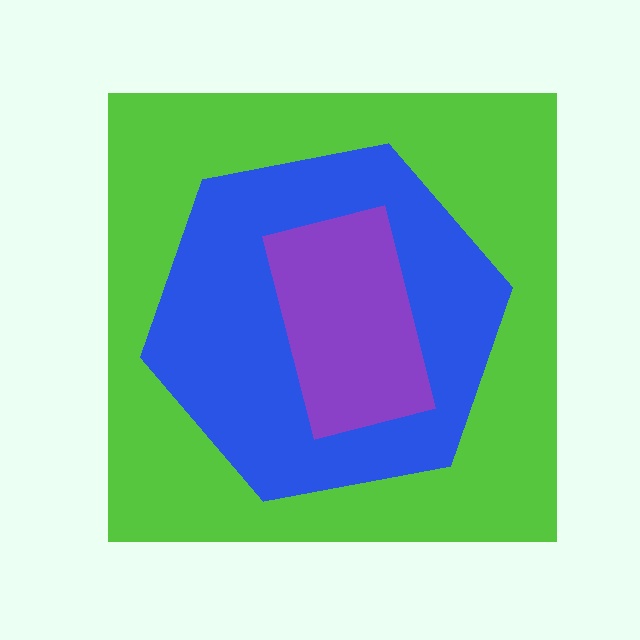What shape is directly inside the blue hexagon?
The purple rectangle.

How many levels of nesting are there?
3.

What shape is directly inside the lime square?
The blue hexagon.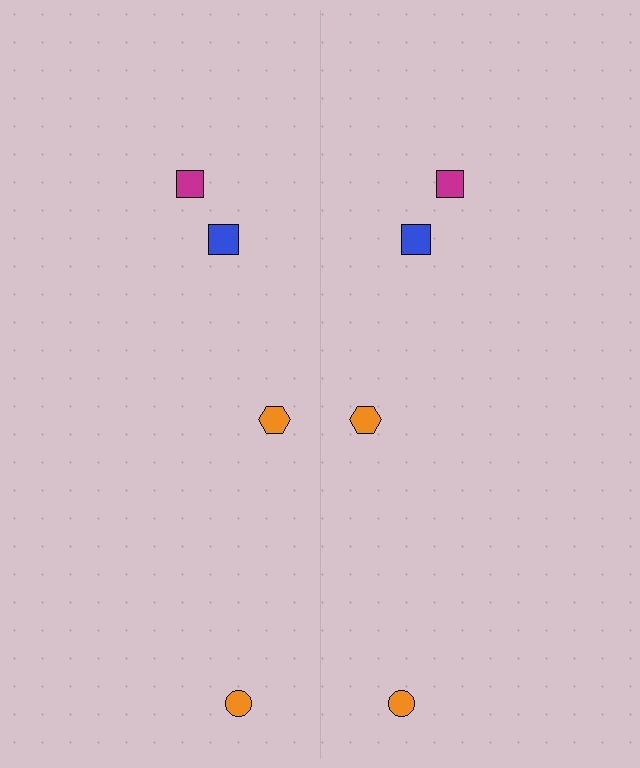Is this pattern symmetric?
Yes, this pattern has bilateral (reflection) symmetry.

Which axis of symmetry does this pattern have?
The pattern has a vertical axis of symmetry running through the center of the image.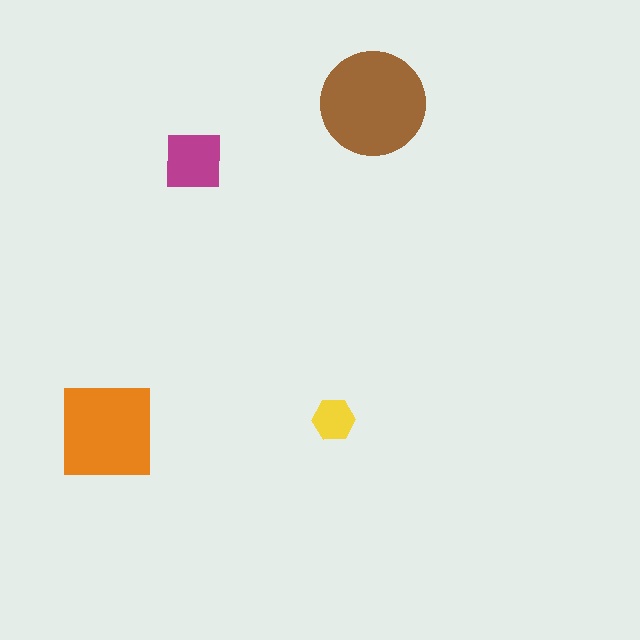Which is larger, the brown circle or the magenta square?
The brown circle.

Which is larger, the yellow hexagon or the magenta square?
The magenta square.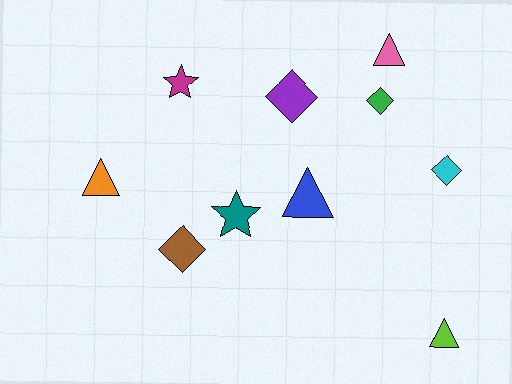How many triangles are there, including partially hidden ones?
There are 4 triangles.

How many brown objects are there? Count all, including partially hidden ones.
There is 1 brown object.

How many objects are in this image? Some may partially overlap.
There are 10 objects.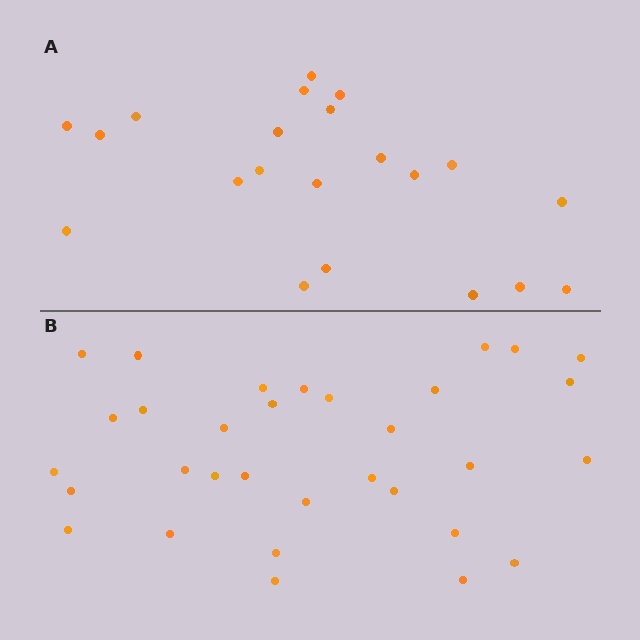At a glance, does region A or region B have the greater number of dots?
Region B (the bottom region) has more dots.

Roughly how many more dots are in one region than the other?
Region B has roughly 12 or so more dots than region A.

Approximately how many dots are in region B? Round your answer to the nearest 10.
About 30 dots. (The exact count is 32, which rounds to 30.)